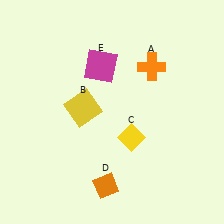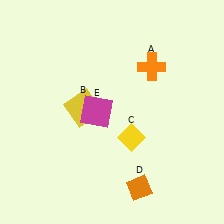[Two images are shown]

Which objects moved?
The objects that moved are: the orange diamond (D), the magenta square (E).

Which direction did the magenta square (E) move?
The magenta square (E) moved down.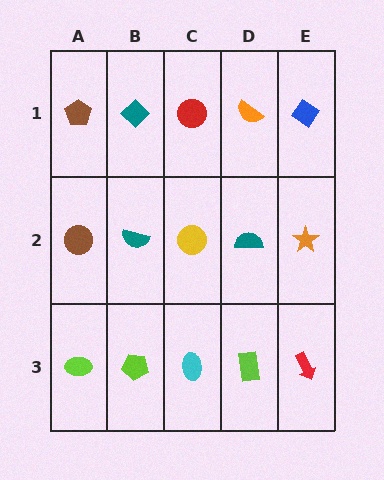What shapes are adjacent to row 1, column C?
A yellow circle (row 2, column C), a teal diamond (row 1, column B), an orange semicircle (row 1, column D).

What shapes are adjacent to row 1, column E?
An orange star (row 2, column E), an orange semicircle (row 1, column D).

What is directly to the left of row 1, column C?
A teal diamond.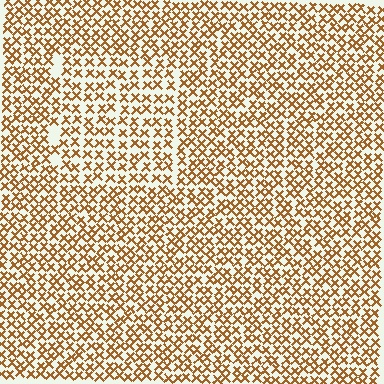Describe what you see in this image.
The image contains small brown elements arranged at two different densities. A rectangle-shaped region is visible where the elements are less densely packed than the surrounding area.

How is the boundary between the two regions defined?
The boundary is defined by a change in element density (approximately 1.4x ratio). All elements are the same color, size, and shape.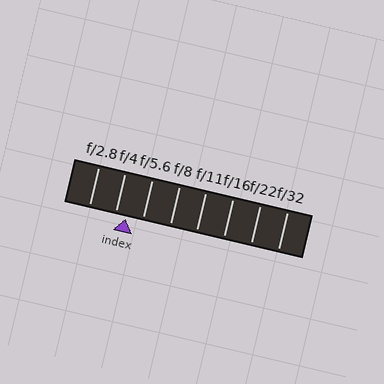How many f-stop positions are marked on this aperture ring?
There are 8 f-stop positions marked.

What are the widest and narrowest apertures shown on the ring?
The widest aperture shown is f/2.8 and the narrowest is f/32.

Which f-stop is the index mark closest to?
The index mark is closest to f/4.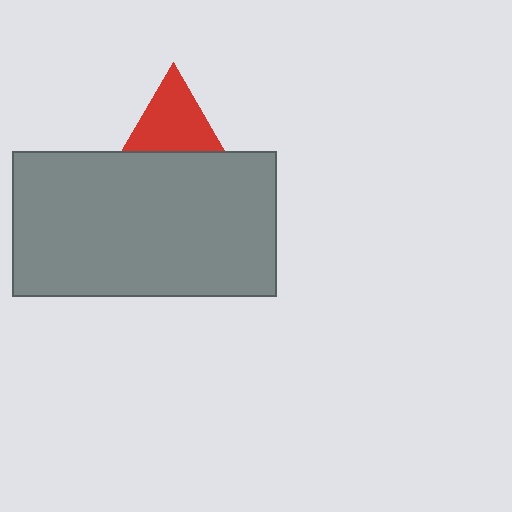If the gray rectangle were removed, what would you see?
You would see the complete red triangle.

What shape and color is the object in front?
The object in front is a gray rectangle.